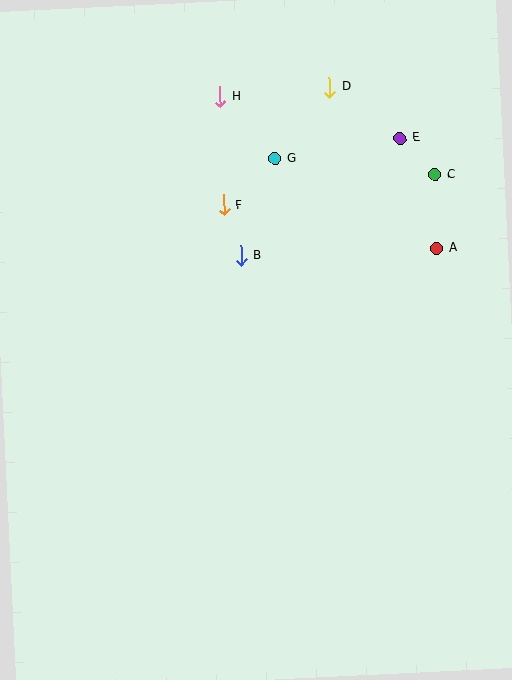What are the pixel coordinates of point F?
Point F is at (224, 205).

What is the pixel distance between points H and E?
The distance between H and E is 185 pixels.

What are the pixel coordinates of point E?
Point E is at (400, 138).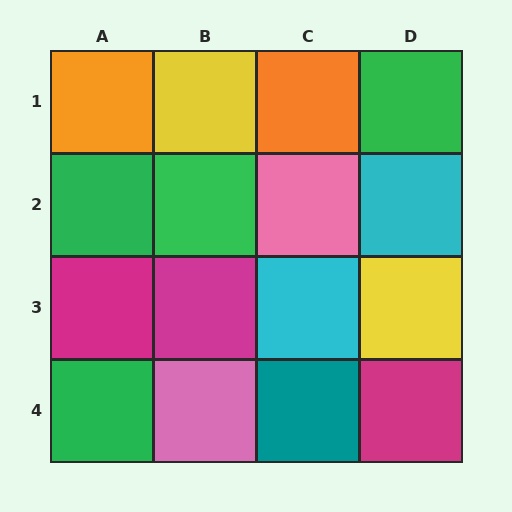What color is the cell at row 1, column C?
Orange.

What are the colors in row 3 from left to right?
Magenta, magenta, cyan, yellow.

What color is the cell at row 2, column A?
Green.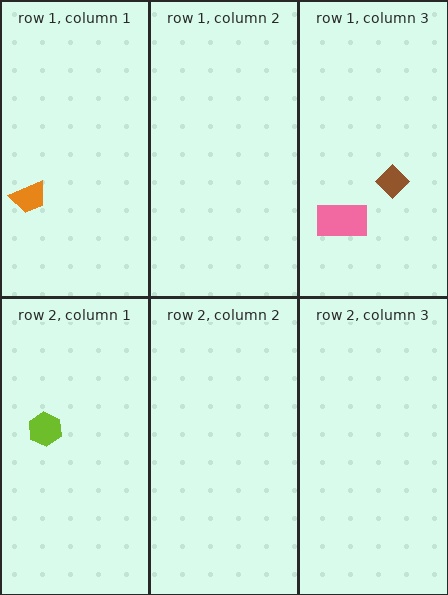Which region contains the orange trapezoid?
The row 1, column 1 region.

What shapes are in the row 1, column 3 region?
The pink rectangle, the brown diamond.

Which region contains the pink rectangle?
The row 1, column 3 region.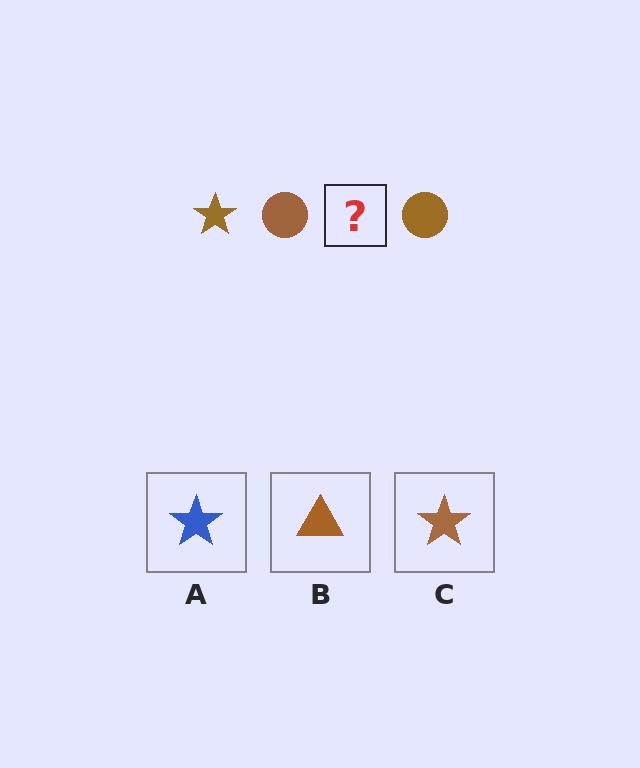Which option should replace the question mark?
Option C.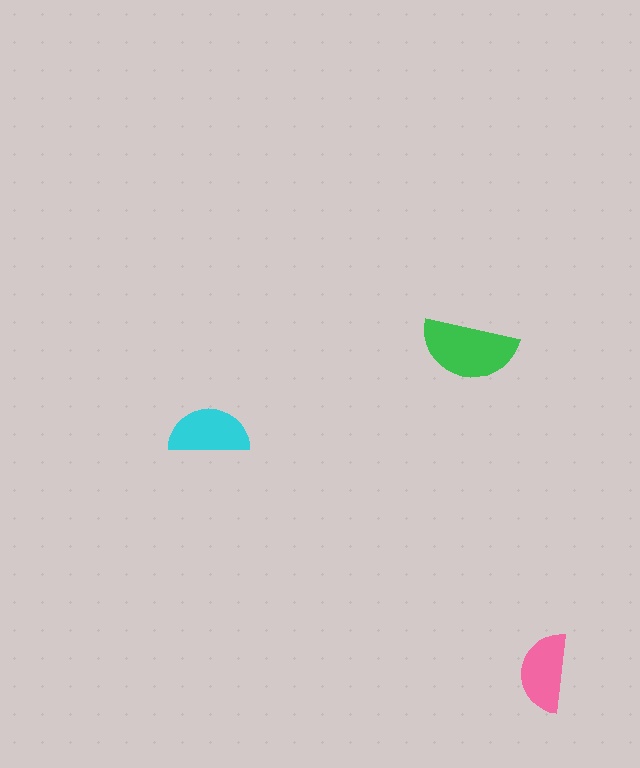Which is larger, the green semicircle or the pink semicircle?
The green one.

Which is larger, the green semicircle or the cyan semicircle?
The green one.